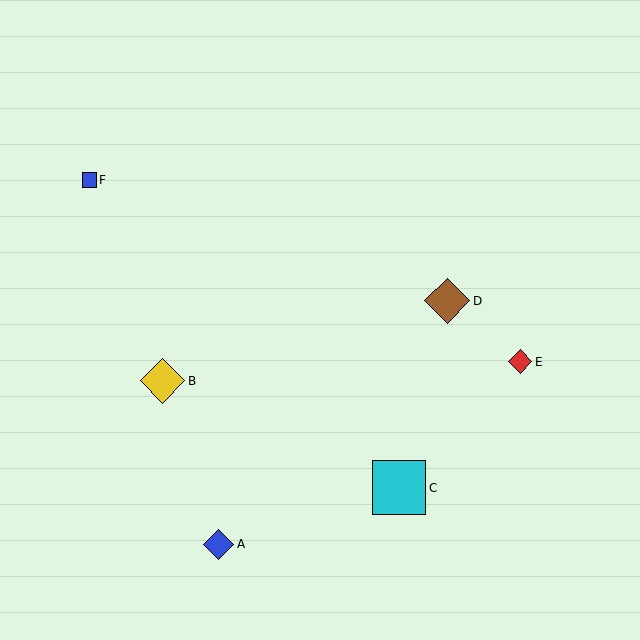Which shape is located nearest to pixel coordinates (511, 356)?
The red diamond (labeled E) at (520, 362) is nearest to that location.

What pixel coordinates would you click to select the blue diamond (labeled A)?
Click at (219, 544) to select the blue diamond A.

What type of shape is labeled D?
Shape D is a brown diamond.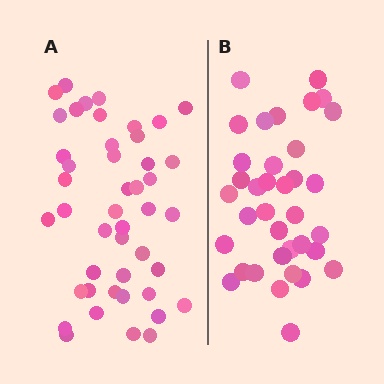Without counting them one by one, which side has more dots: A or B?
Region A (the left region) has more dots.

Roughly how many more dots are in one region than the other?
Region A has roughly 8 or so more dots than region B.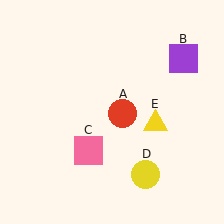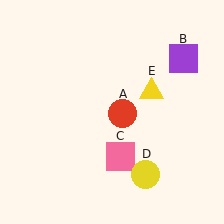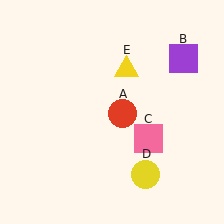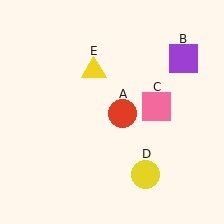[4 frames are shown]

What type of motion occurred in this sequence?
The pink square (object C), yellow triangle (object E) rotated counterclockwise around the center of the scene.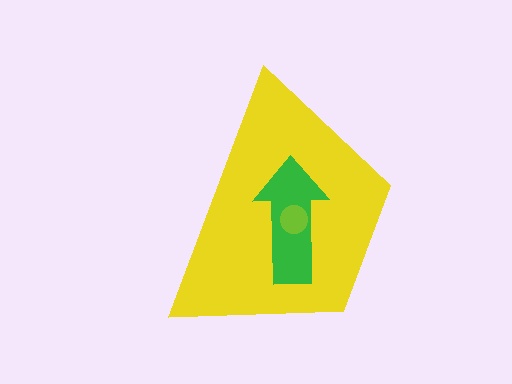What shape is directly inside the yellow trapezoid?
The green arrow.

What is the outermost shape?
The yellow trapezoid.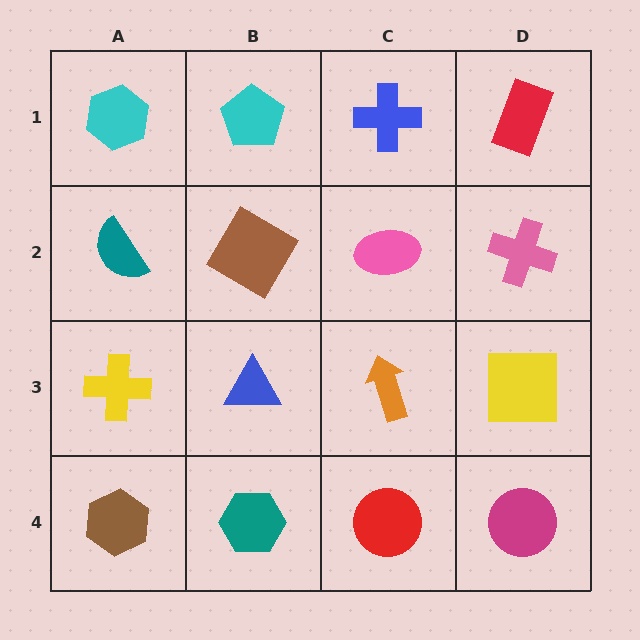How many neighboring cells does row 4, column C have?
3.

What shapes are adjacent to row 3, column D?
A pink cross (row 2, column D), a magenta circle (row 4, column D), an orange arrow (row 3, column C).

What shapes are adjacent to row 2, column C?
A blue cross (row 1, column C), an orange arrow (row 3, column C), a brown diamond (row 2, column B), a pink cross (row 2, column D).